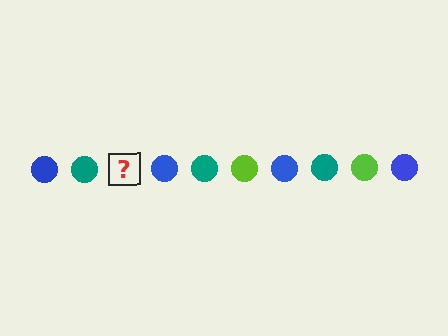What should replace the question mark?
The question mark should be replaced with a lime circle.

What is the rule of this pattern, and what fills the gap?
The rule is that the pattern cycles through blue, teal, lime circles. The gap should be filled with a lime circle.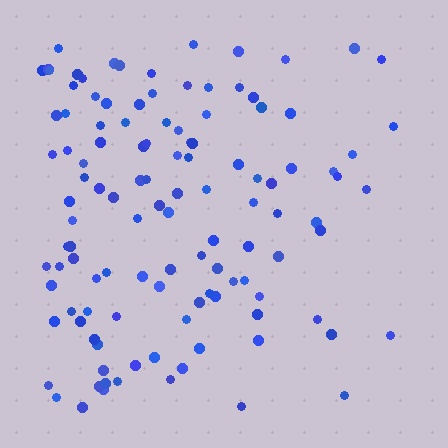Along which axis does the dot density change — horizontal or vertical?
Horizontal.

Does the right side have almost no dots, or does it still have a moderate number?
Still a moderate number, just noticeably fewer than the left.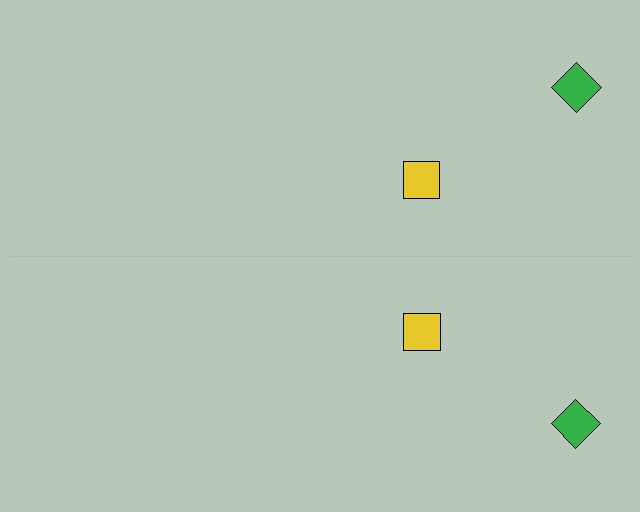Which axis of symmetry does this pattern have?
The pattern has a horizontal axis of symmetry running through the center of the image.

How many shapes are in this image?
There are 4 shapes in this image.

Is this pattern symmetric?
Yes, this pattern has bilateral (reflection) symmetry.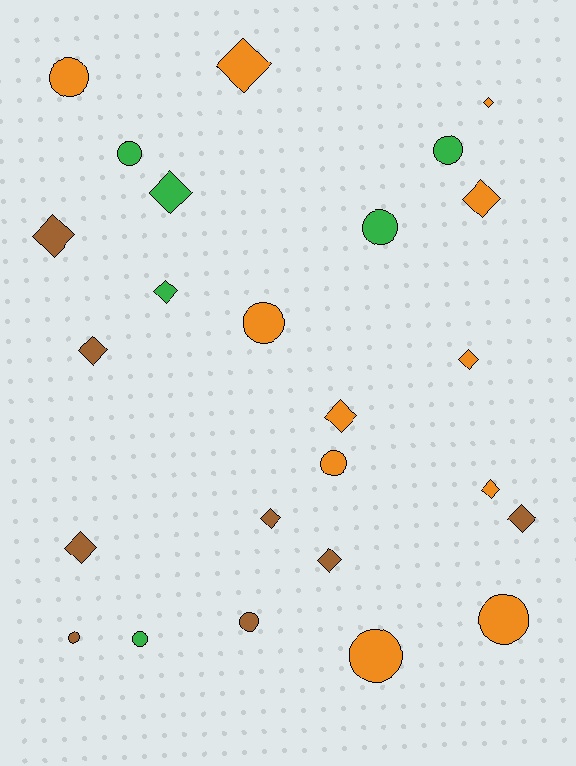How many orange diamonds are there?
There are 6 orange diamonds.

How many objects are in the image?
There are 25 objects.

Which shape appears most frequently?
Diamond, with 14 objects.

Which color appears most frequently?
Orange, with 11 objects.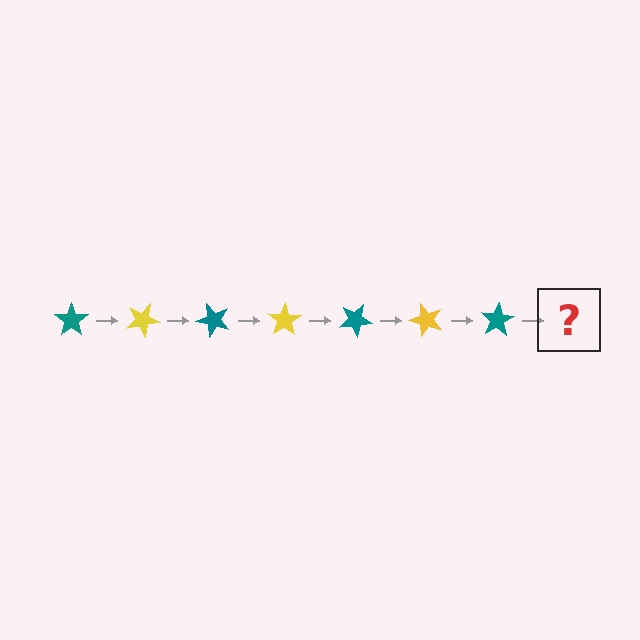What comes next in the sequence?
The next element should be a yellow star, rotated 175 degrees from the start.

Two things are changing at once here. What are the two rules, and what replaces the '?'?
The two rules are that it rotates 25 degrees each step and the color cycles through teal and yellow. The '?' should be a yellow star, rotated 175 degrees from the start.